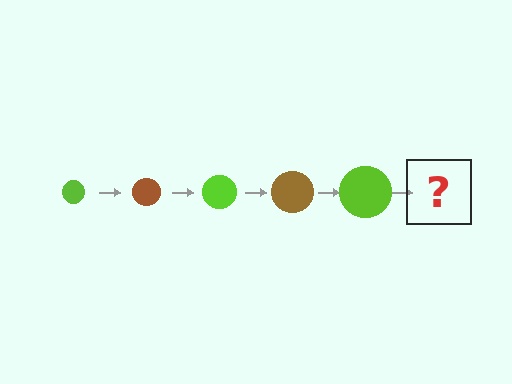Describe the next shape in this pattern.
It should be a brown circle, larger than the previous one.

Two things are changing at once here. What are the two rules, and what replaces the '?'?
The two rules are that the circle grows larger each step and the color cycles through lime and brown. The '?' should be a brown circle, larger than the previous one.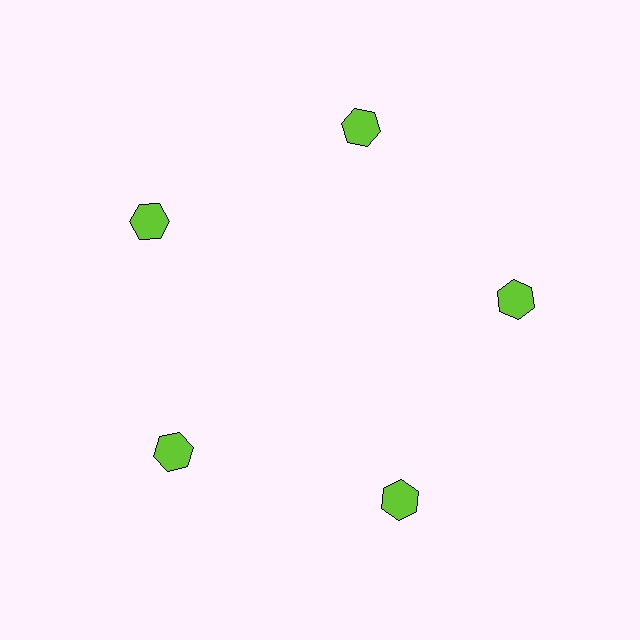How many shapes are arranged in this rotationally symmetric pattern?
There are 5 shapes, arranged in 5 groups of 1.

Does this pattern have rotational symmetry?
Yes, this pattern has 5-fold rotational symmetry. It looks the same after rotating 72 degrees around the center.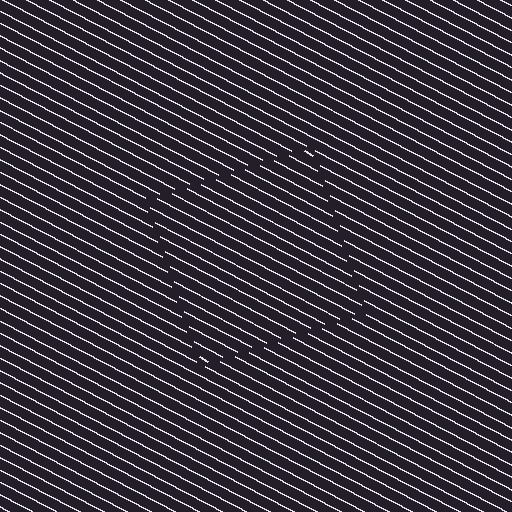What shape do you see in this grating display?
An illusory square. The interior of the shape contains the same grating, shifted by half a period — the contour is defined by the phase discontinuity where line-ends from the inner and outer gratings abut.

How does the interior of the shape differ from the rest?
The interior of the shape contains the same grating, shifted by half a period — the contour is defined by the phase discontinuity where line-ends from the inner and outer gratings abut.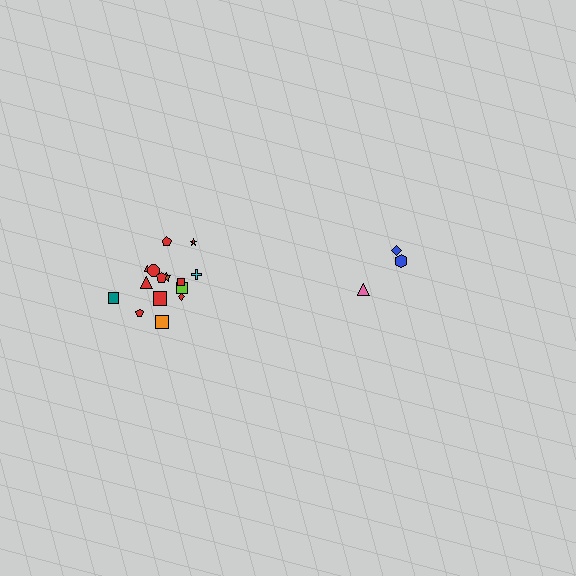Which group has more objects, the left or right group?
The left group.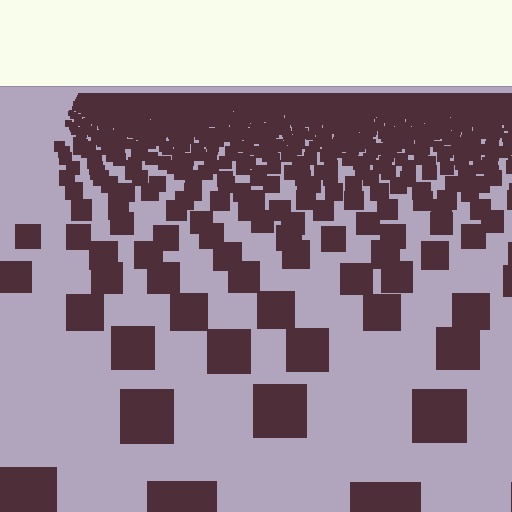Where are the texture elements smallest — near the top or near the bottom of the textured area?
Near the top.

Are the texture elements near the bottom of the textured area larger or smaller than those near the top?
Larger. Near the bottom, elements are closer to the viewer and appear at a bigger on-screen size.